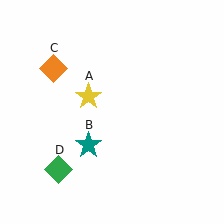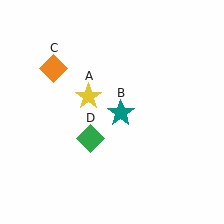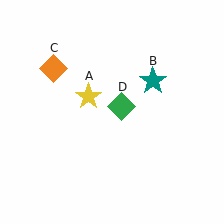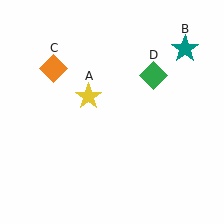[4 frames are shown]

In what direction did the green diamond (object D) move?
The green diamond (object D) moved up and to the right.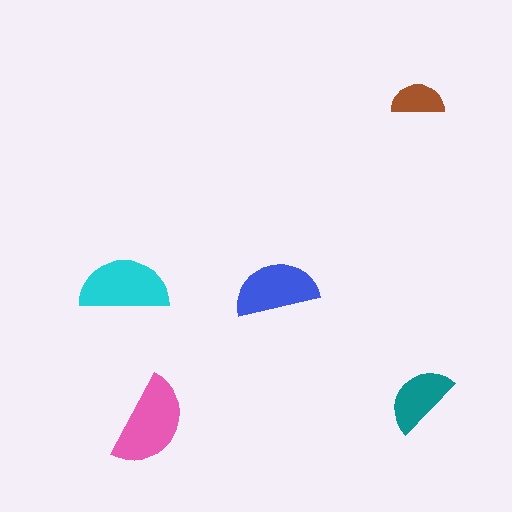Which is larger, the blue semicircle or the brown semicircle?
The blue one.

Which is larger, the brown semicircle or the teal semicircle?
The teal one.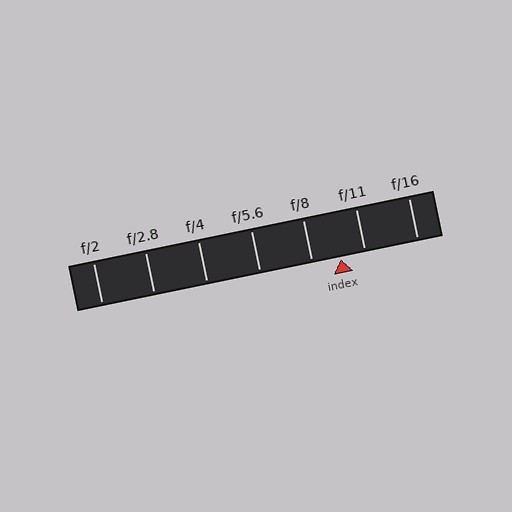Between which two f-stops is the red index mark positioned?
The index mark is between f/8 and f/11.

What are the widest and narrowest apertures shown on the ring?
The widest aperture shown is f/2 and the narrowest is f/16.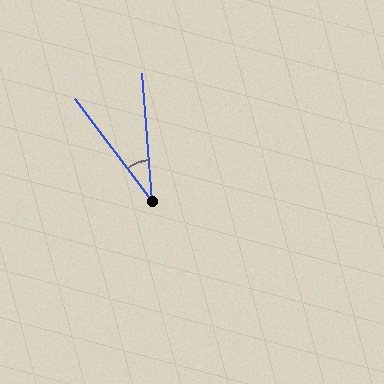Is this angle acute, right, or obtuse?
It is acute.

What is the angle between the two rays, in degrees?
Approximately 33 degrees.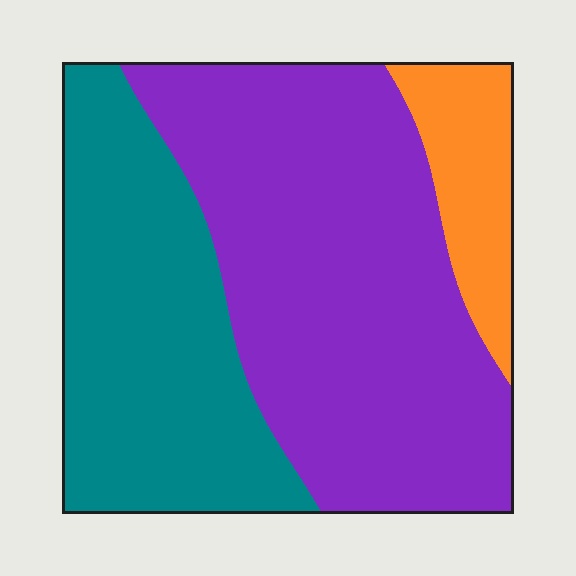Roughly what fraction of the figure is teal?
Teal takes up about one third (1/3) of the figure.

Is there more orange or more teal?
Teal.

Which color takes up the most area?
Purple, at roughly 55%.